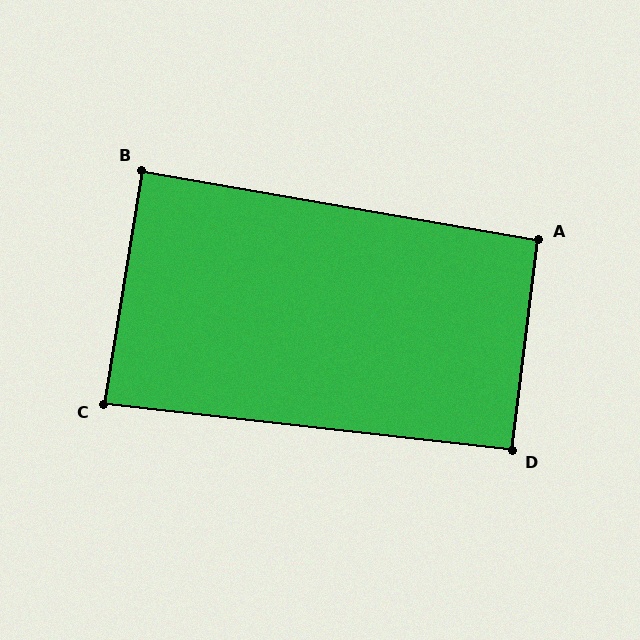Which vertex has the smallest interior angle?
C, at approximately 87 degrees.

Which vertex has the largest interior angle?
A, at approximately 93 degrees.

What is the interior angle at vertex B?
Approximately 89 degrees (approximately right).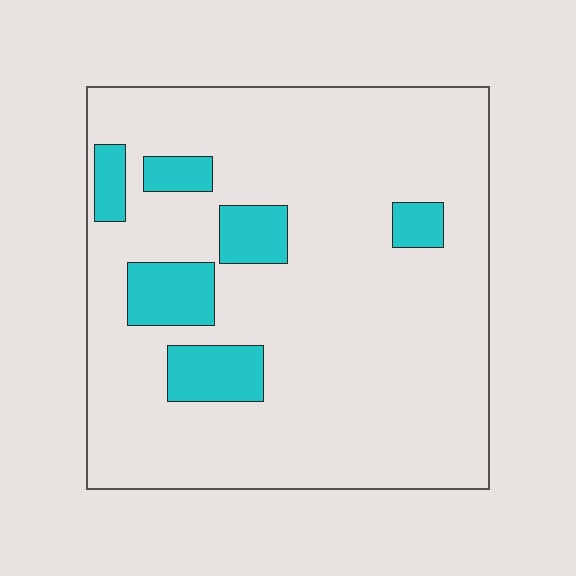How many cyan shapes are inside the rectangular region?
6.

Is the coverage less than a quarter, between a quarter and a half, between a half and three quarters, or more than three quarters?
Less than a quarter.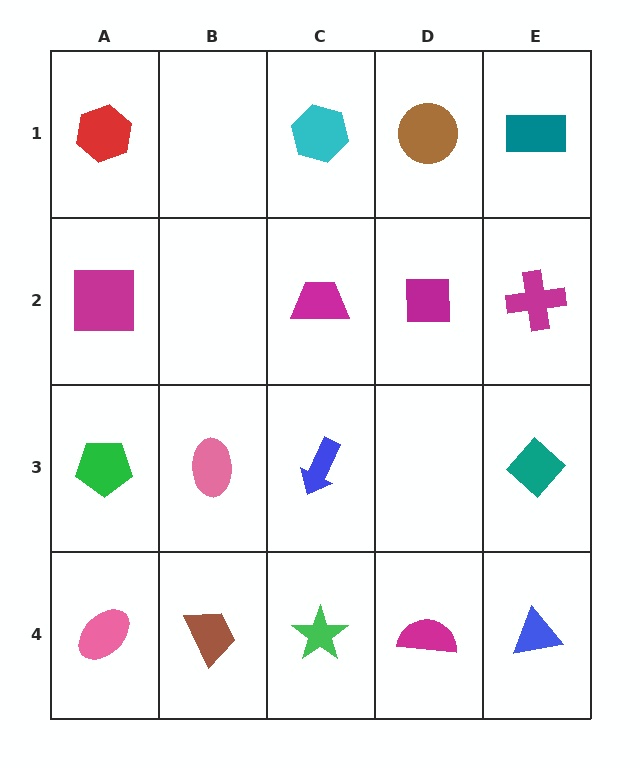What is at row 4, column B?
A brown trapezoid.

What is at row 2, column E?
A magenta cross.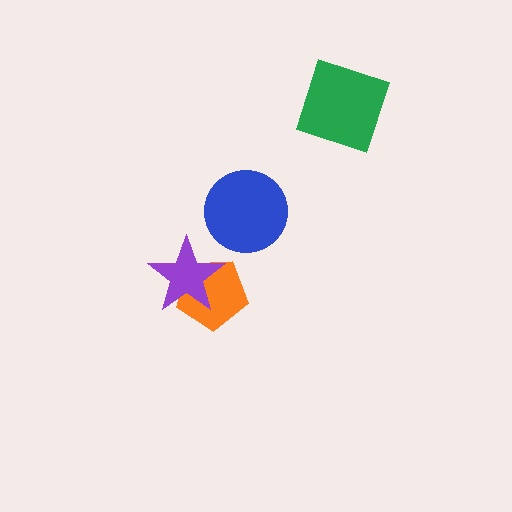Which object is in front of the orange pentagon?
The purple star is in front of the orange pentagon.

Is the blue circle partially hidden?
No, no other shape covers it.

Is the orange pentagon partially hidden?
Yes, it is partially covered by another shape.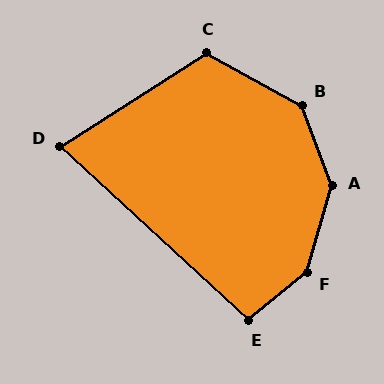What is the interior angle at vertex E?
Approximately 98 degrees (obtuse).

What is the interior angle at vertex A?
Approximately 144 degrees (obtuse).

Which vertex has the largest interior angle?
F, at approximately 146 degrees.